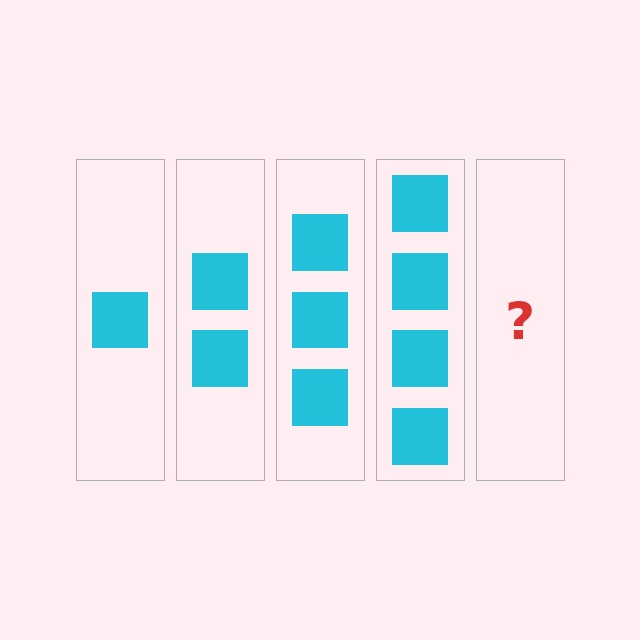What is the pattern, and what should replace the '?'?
The pattern is that each step adds one more square. The '?' should be 5 squares.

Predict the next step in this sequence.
The next step is 5 squares.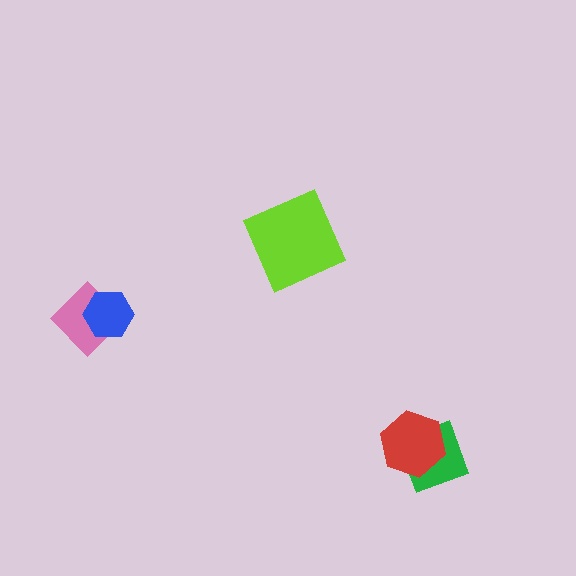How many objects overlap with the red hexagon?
1 object overlaps with the red hexagon.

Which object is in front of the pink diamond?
The blue hexagon is in front of the pink diamond.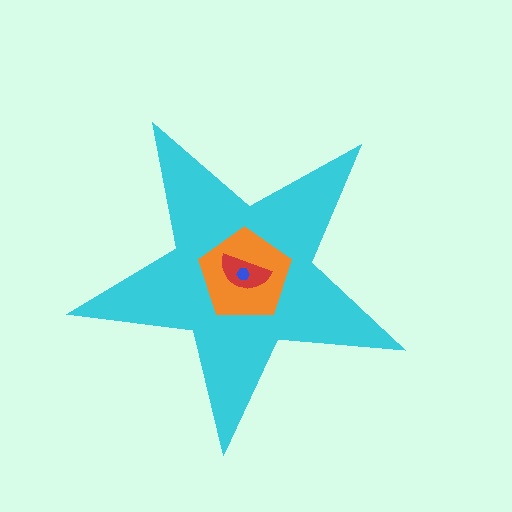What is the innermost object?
The blue hexagon.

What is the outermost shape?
The cyan star.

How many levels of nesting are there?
4.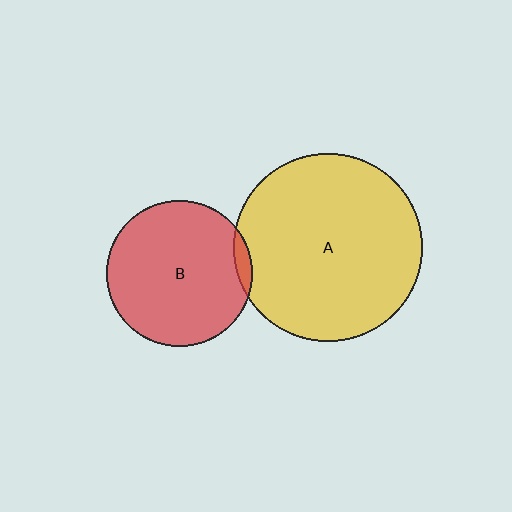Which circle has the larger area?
Circle A (yellow).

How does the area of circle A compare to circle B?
Approximately 1.6 times.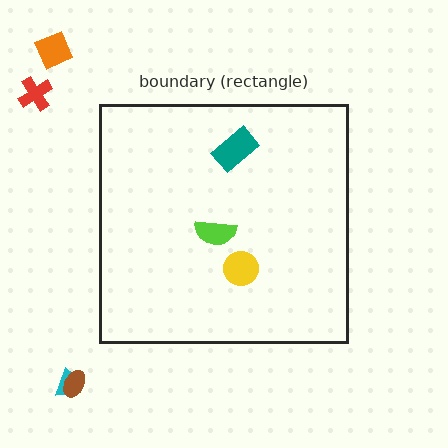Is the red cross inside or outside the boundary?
Outside.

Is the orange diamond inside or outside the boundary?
Outside.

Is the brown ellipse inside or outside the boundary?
Outside.